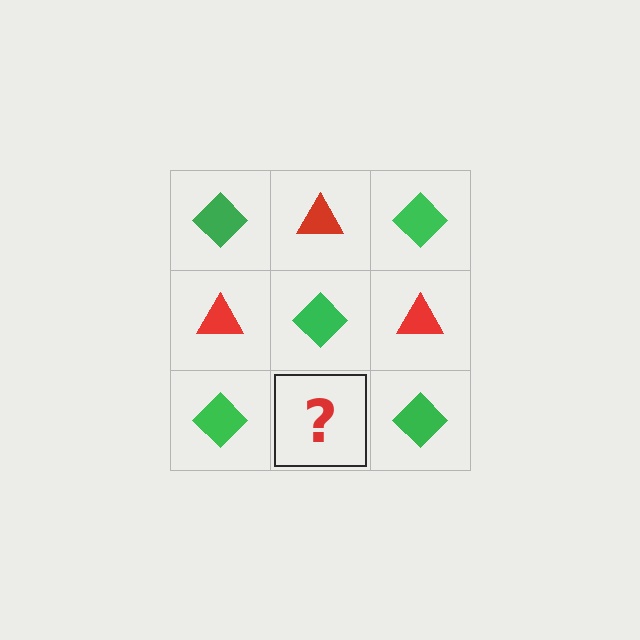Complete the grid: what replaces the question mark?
The question mark should be replaced with a red triangle.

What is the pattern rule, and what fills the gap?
The rule is that it alternates green diamond and red triangle in a checkerboard pattern. The gap should be filled with a red triangle.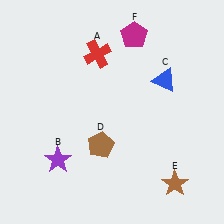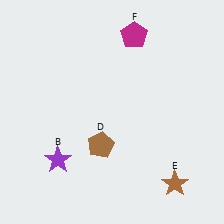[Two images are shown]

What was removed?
The red cross (A), the blue triangle (C) were removed in Image 2.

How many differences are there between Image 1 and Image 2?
There are 2 differences between the two images.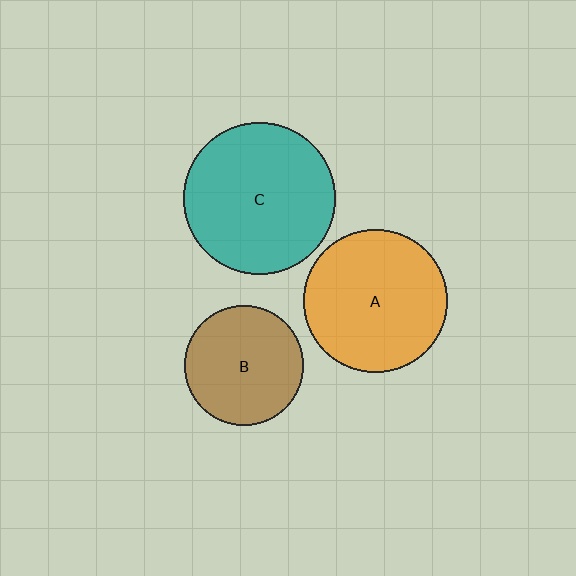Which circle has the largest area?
Circle C (teal).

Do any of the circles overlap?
No, none of the circles overlap.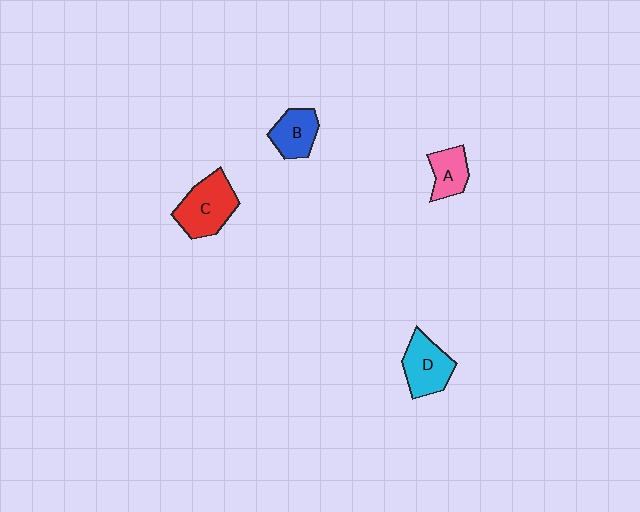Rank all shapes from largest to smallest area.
From largest to smallest: C (red), D (cyan), B (blue), A (pink).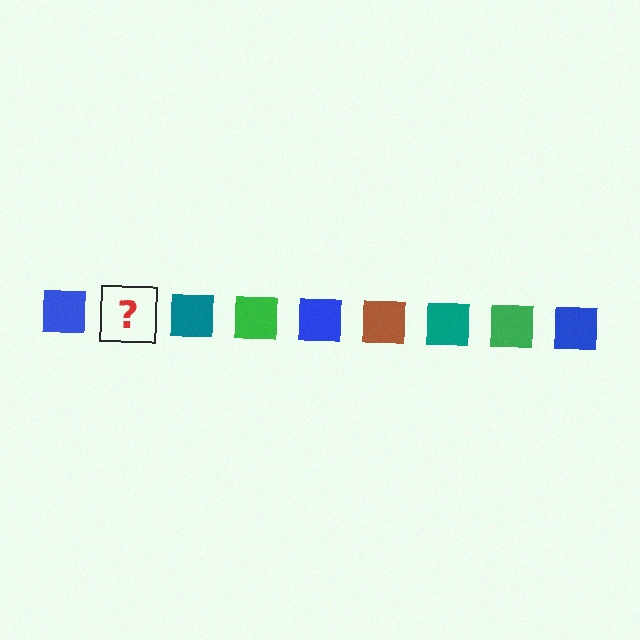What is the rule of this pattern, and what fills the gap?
The rule is that the pattern cycles through blue, brown, teal, green squares. The gap should be filled with a brown square.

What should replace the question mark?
The question mark should be replaced with a brown square.